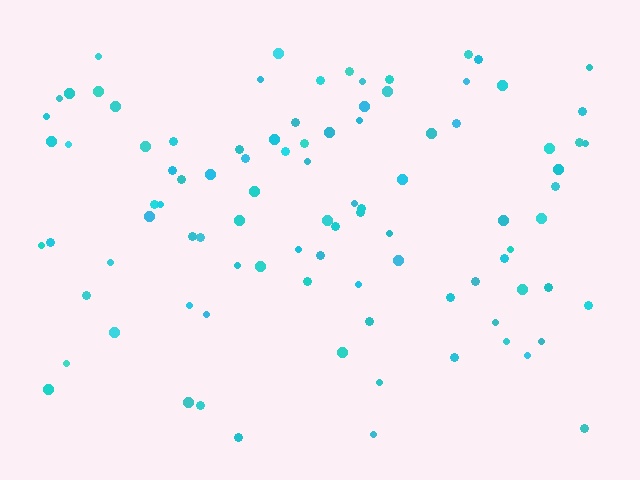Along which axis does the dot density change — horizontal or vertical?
Vertical.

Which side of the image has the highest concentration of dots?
The top.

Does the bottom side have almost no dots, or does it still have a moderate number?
Still a moderate number, just noticeably fewer than the top.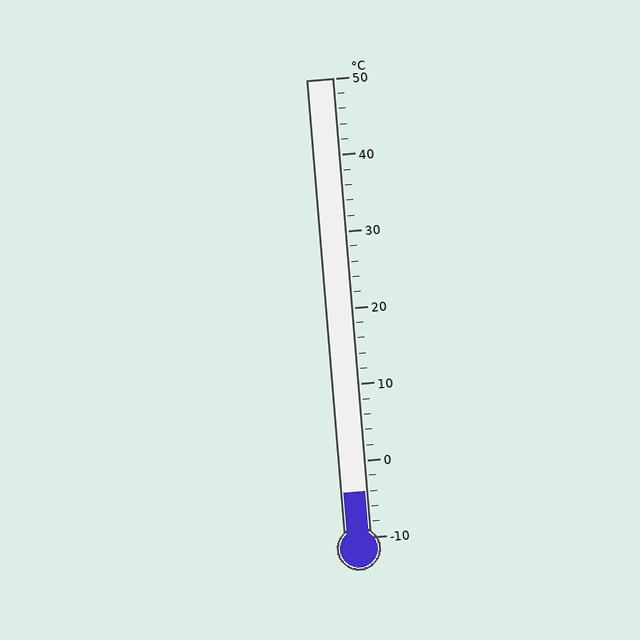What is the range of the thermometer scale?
The thermometer scale ranges from -10°C to 50°C.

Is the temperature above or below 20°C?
The temperature is below 20°C.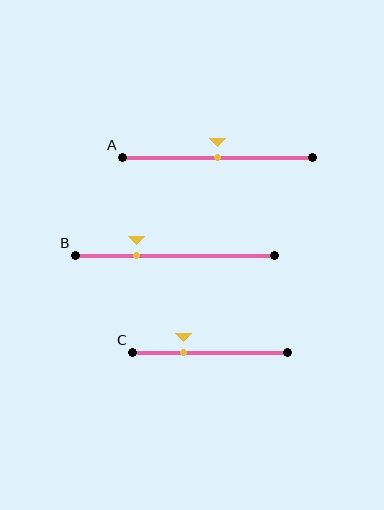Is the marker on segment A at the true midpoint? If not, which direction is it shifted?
Yes, the marker on segment A is at the true midpoint.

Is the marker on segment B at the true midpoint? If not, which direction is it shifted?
No, the marker on segment B is shifted to the left by about 19% of the segment length.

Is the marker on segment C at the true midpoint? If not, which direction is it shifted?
No, the marker on segment C is shifted to the left by about 17% of the segment length.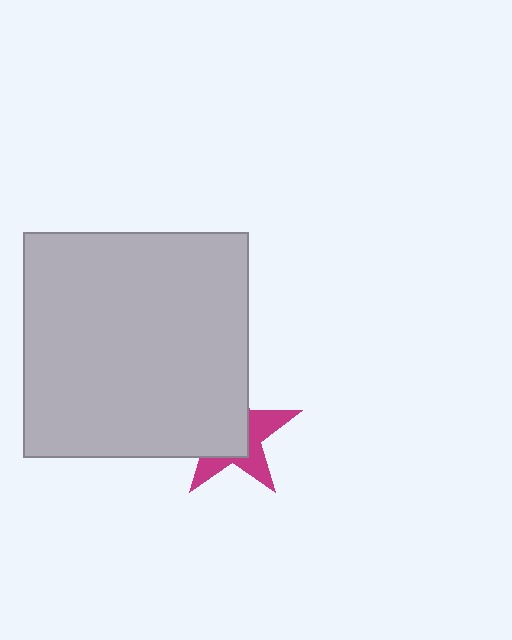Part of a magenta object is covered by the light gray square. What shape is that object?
It is a star.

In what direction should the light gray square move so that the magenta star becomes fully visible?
The light gray square should move toward the upper-left. That is the shortest direction to clear the overlap and leave the magenta star fully visible.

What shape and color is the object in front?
The object in front is a light gray square.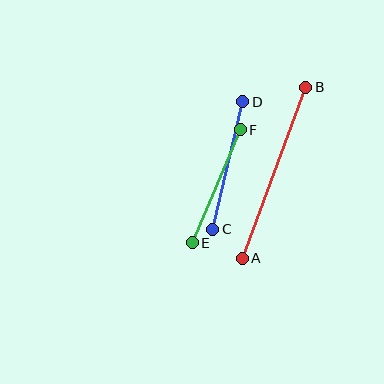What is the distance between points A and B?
The distance is approximately 182 pixels.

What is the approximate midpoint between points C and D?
The midpoint is at approximately (228, 166) pixels.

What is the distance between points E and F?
The distance is approximately 123 pixels.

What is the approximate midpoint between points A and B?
The midpoint is at approximately (274, 173) pixels.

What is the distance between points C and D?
The distance is approximately 131 pixels.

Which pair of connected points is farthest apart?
Points A and B are farthest apart.